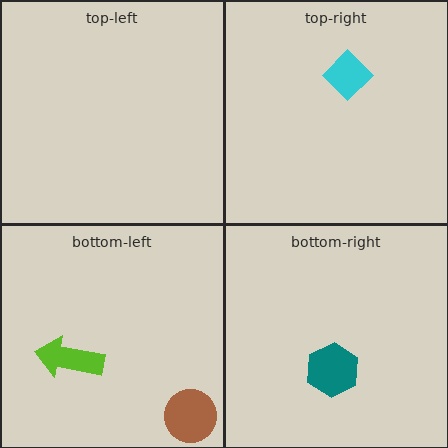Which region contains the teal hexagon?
The bottom-right region.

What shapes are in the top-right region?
The cyan diamond.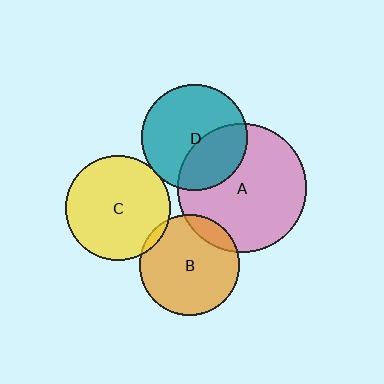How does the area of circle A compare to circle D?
Approximately 1.5 times.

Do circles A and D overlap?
Yes.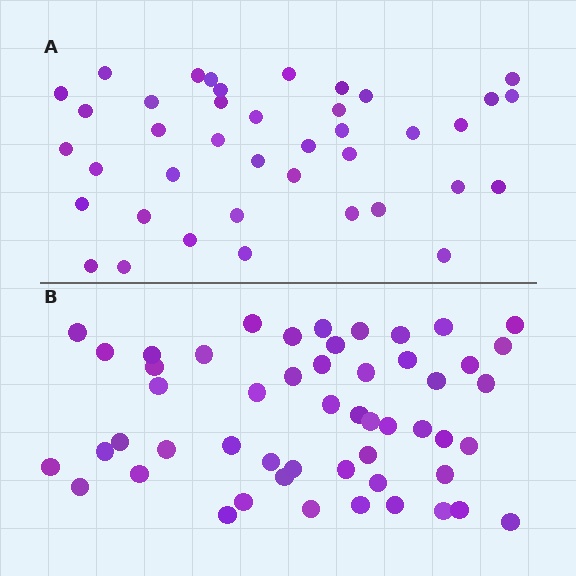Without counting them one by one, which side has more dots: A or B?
Region B (the bottom region) has more dots.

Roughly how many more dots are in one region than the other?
Region B has roughly 12 or so more dots than region A.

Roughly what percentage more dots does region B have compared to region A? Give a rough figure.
About 30% more.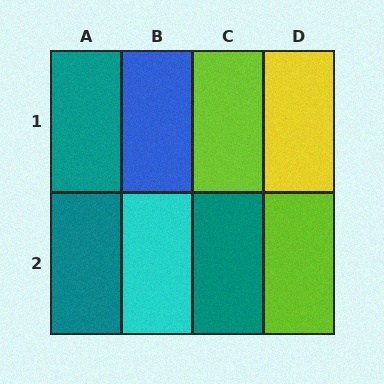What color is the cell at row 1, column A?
Teal.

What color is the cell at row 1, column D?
Yellow.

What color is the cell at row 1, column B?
Blue.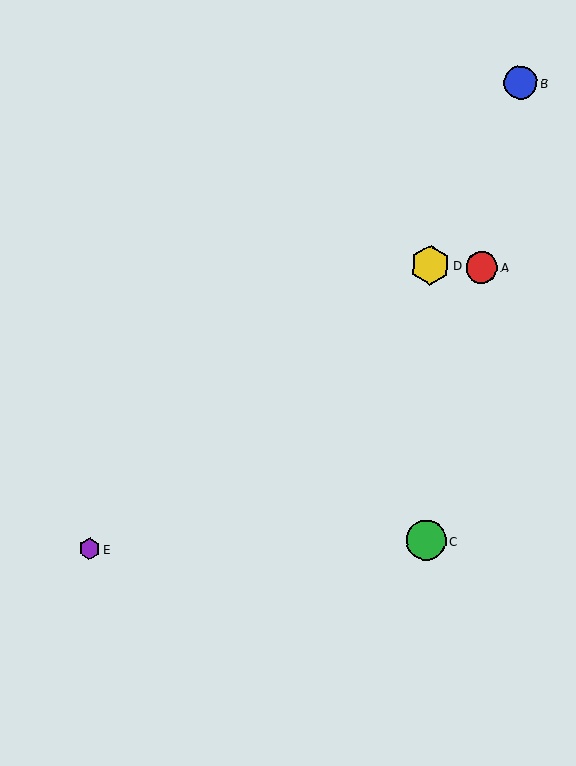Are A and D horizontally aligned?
Yes, both are at y≈267.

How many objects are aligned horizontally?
2 objects (A, D) are aligned horizontally.